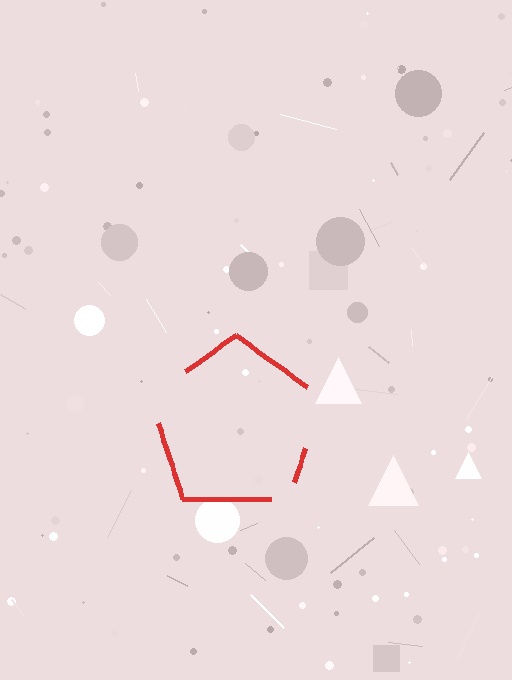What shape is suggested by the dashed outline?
The dashed outline suggests a pentagon.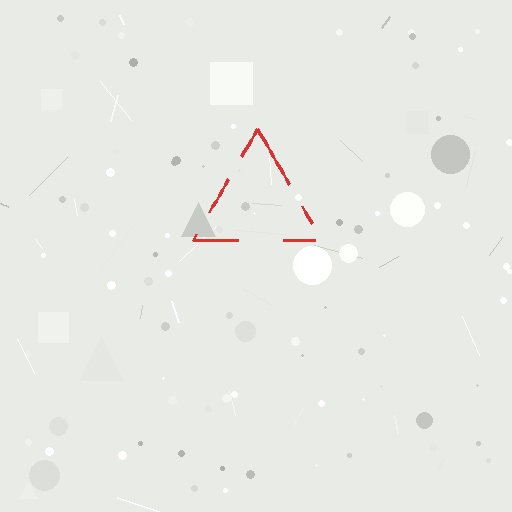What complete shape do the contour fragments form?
The contour fragments form a triangle.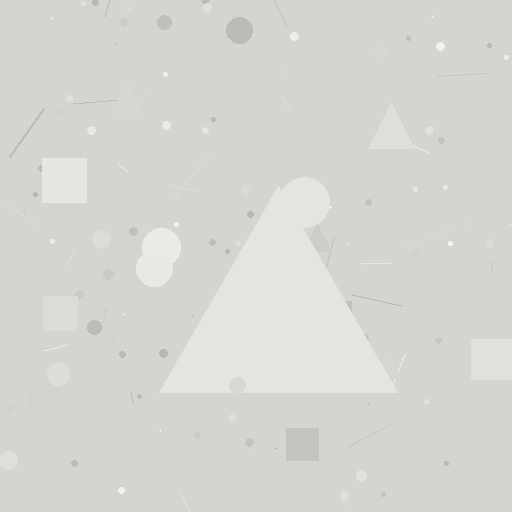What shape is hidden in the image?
A triangle is hidden in the image.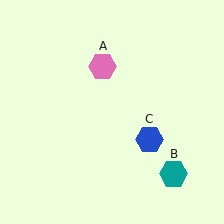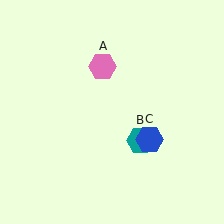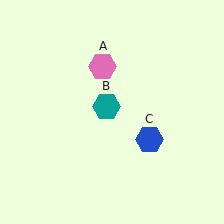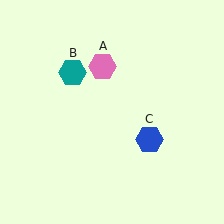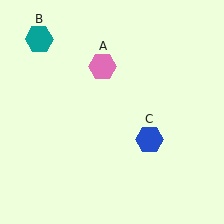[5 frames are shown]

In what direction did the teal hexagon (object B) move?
The teal hexagon (object B) moved up and to the left.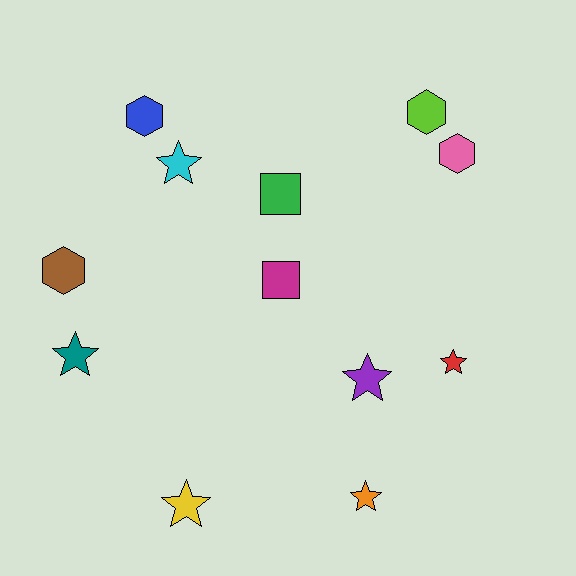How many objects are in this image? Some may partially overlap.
There are 12 objects.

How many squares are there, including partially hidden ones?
There are 2 squares.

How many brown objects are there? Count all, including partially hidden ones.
There is 1 brown object.